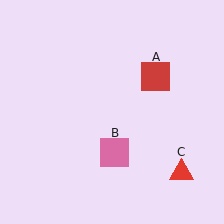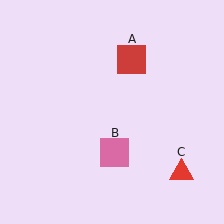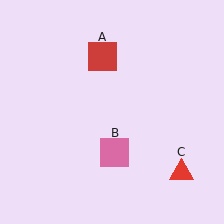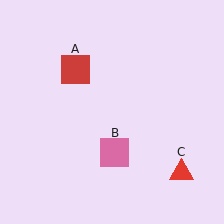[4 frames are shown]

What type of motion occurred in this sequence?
The red square (object A) rotated counterclockwise around the center of the scene.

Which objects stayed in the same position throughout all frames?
Pink square (object B) and red triangle (object C) remained stationary.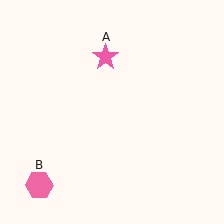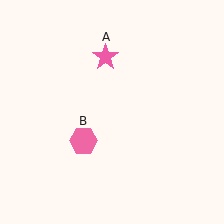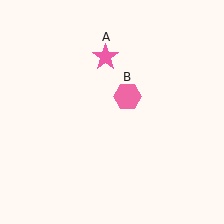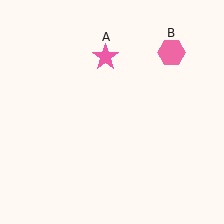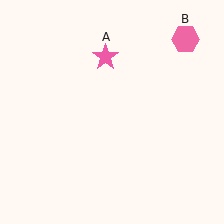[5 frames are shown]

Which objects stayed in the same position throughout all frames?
Pink star (object A) remained stationary.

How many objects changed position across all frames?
1 object changed position: pink hexagon (object B).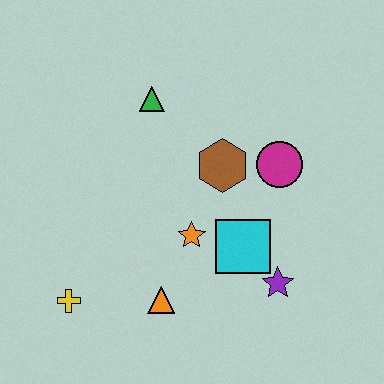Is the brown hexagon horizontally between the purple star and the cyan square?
No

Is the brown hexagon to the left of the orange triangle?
No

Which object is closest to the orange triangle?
The orange star is closest to the orange triangle.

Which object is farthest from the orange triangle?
The green triangle is farthest from the orange triangle.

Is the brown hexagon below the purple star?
No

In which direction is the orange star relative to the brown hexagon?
The orange star is below the brown hexagon.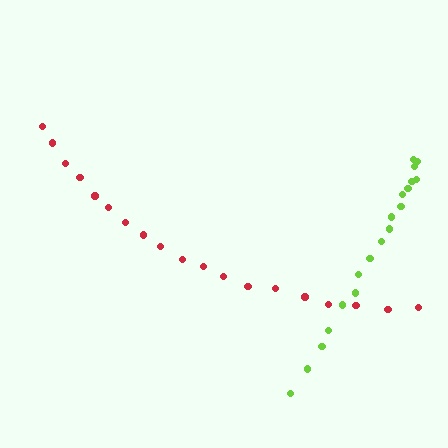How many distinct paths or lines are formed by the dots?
There are 2 distinct paths.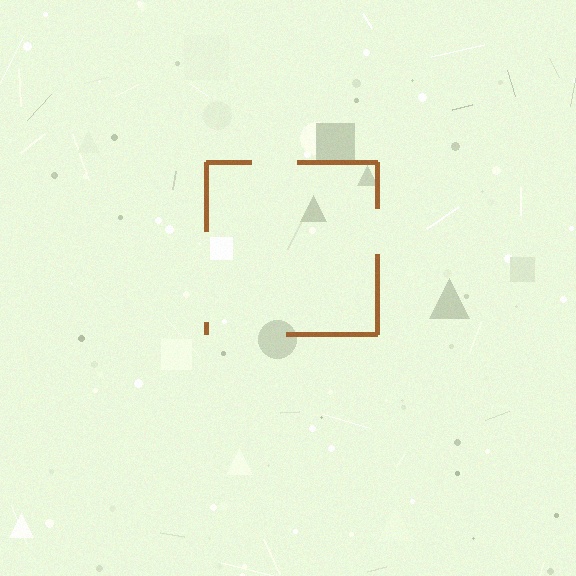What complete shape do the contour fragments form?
The contour fragments form a square.